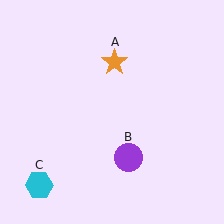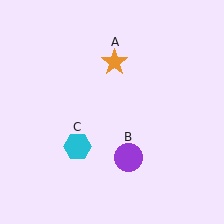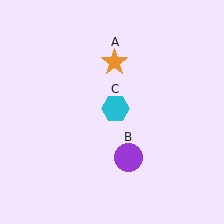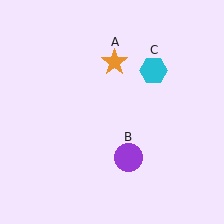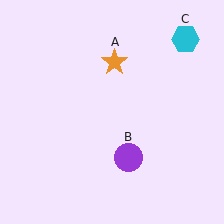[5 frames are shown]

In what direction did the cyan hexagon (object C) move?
The cyan hexagon (object C) moved up and to the right.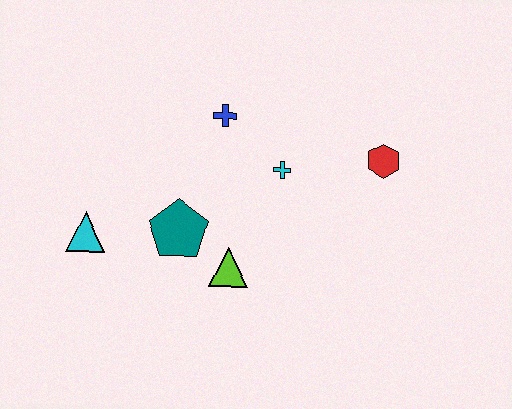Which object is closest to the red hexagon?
The cyan cross is closest to the red hexagon.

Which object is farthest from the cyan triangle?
The red hexagon is farthest from the cyan triangle.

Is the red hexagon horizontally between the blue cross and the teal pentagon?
No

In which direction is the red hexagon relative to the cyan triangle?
The red hexagon is to the right of the cyan triangle.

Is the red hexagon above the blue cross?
No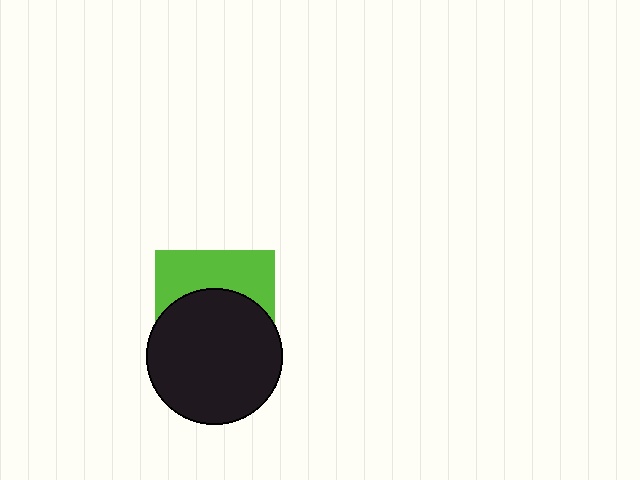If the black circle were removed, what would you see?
You would see the complete lime square.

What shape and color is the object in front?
The object in front is a black circle.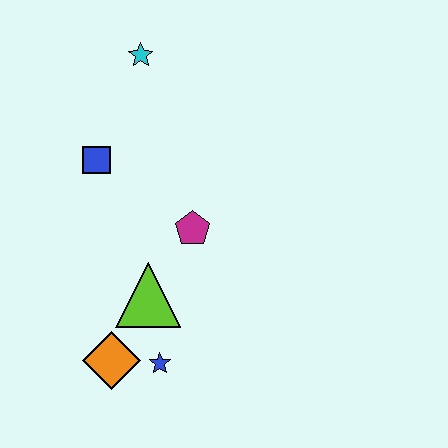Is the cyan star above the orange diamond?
Yes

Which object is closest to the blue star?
The orange diamond is closest to the blue star.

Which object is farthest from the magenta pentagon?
The cyan star is farthest from the magenta pentagon.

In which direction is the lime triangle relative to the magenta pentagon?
The lime triangle is below the magenta pentagon.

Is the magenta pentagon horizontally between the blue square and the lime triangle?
No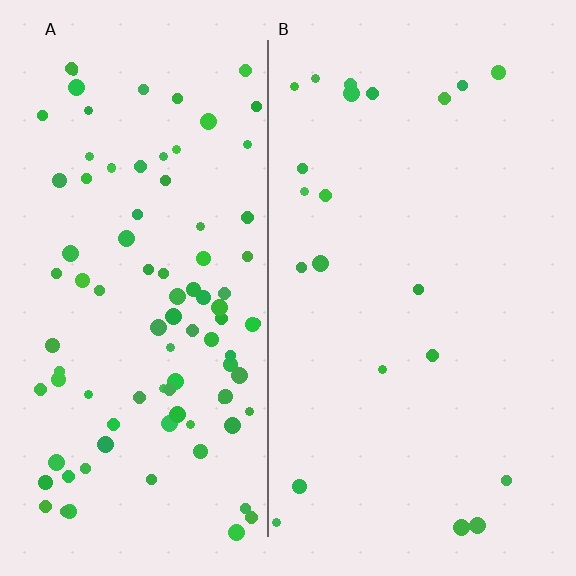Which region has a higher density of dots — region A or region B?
A (the left).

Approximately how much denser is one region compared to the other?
Approximately 4.4× — region A over region B.